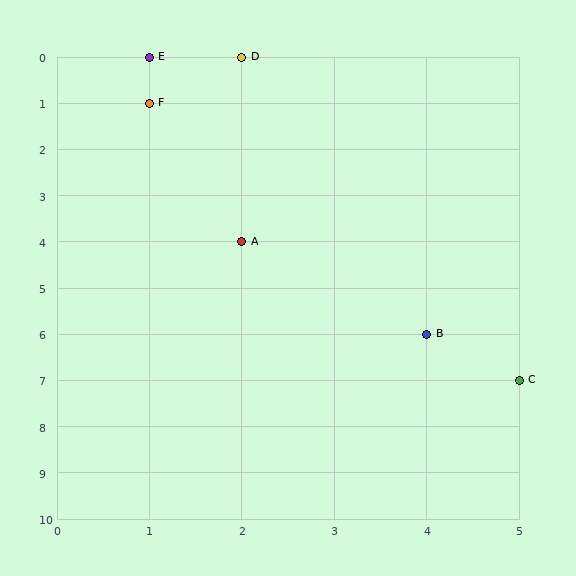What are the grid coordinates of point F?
Point F is at grid coordinates (1, 1).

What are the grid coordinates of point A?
Point A is at grid coordinates (2, 4).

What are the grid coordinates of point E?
Point E is at grid coordinates (1, 0).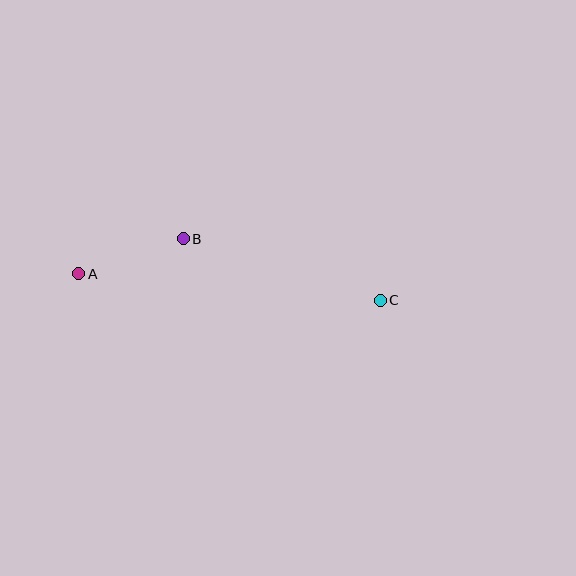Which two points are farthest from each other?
Points A and C are farthest from each other.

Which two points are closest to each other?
Points A and B are closest to each other.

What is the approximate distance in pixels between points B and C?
The distance between B and C is approximately 206 pixels.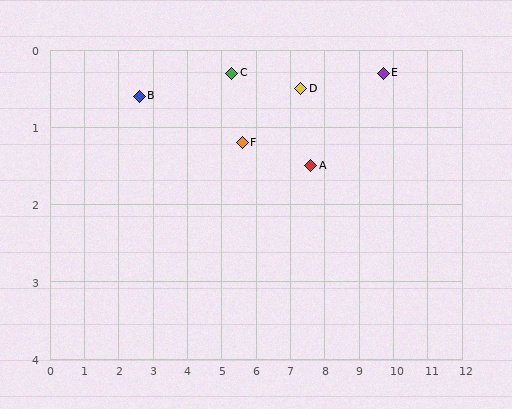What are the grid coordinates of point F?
Point F is at approximately (5.6, 1.2).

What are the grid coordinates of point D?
Point D is at approximately (7.3, 0.5).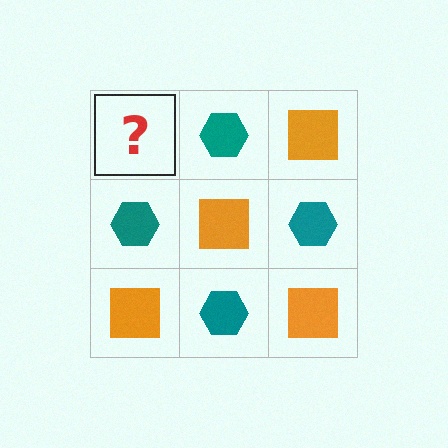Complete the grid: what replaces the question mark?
The question mark should be replaced with an orange square.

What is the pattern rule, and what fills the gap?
The rule is that it alternates orange square and teal hexagon in a checkerboard pattern. The gap should be filled with an orange square.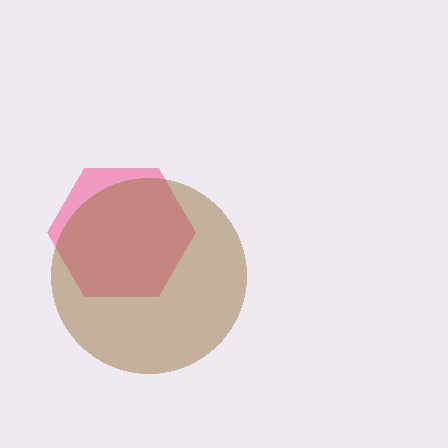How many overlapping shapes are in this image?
There are 2 overlapping shapes in the image.